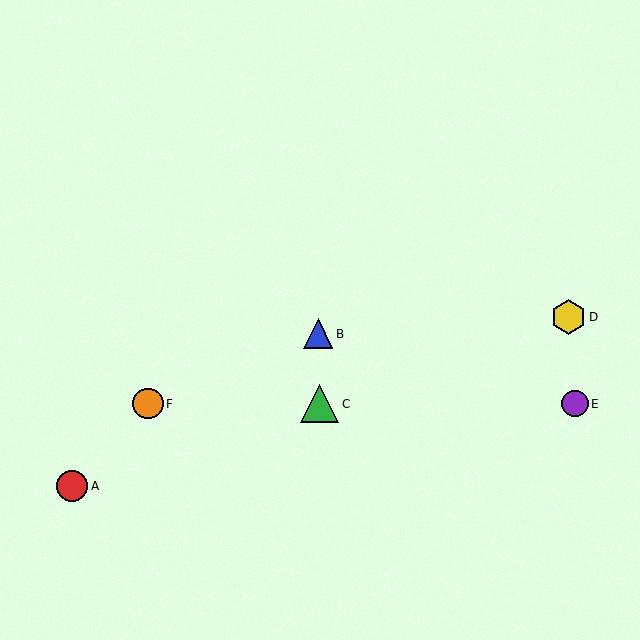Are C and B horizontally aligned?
No, C is at y≈404 and B is at y≈334.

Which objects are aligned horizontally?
Objects C, E, F are aligned horizontally.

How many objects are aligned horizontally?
3 objects (C, E, F) are aligned horizontally.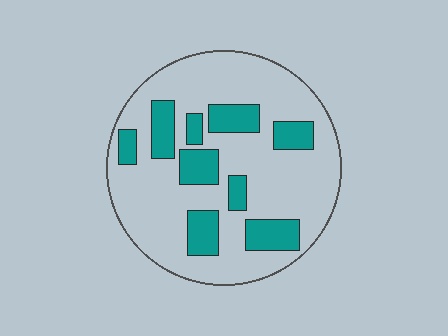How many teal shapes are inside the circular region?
9.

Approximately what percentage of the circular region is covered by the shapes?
Approximately 25%.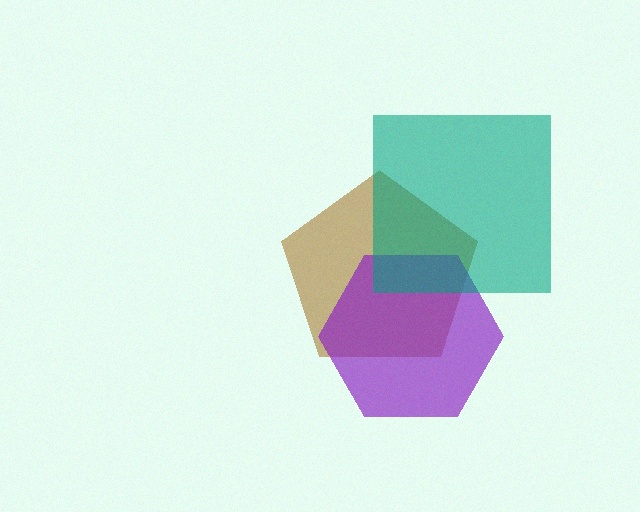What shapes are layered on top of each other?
The layered shapes are: a brown pentagon, a purple hexagon, a teal square.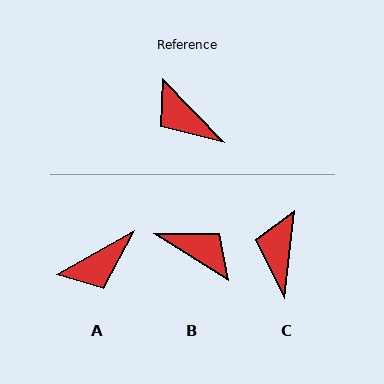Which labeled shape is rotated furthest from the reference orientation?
B, about 166 degrees away.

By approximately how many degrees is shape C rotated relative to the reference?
Approximately 51 degrees clockwise.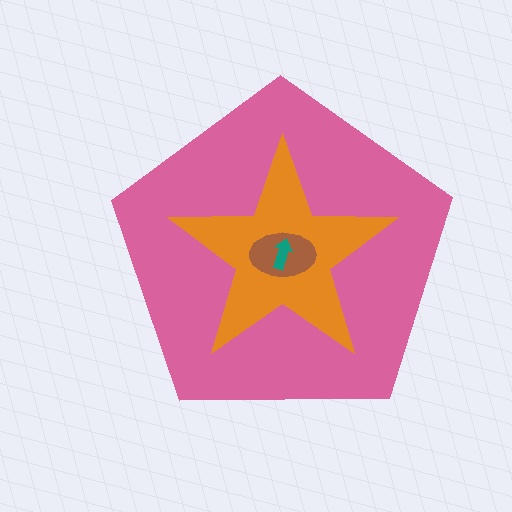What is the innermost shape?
The teal arrow.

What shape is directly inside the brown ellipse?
The teal arrow.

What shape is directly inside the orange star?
The brown ellipse.